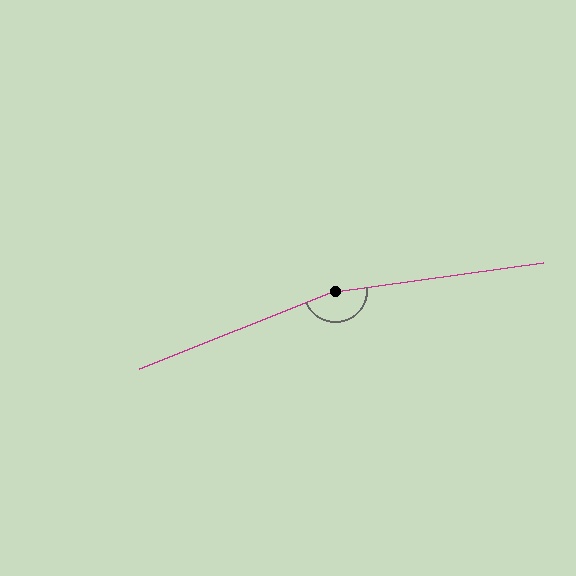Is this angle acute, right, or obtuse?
It is obtuse.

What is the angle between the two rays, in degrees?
Approximately 166 degrees.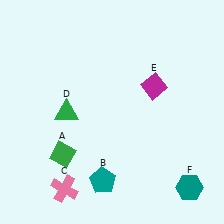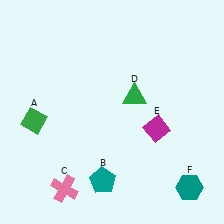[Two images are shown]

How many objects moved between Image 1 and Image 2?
3 objects moved between the two images.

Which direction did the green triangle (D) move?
The green triangle (D) moved right.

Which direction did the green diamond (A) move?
The green diamond (A) moved up.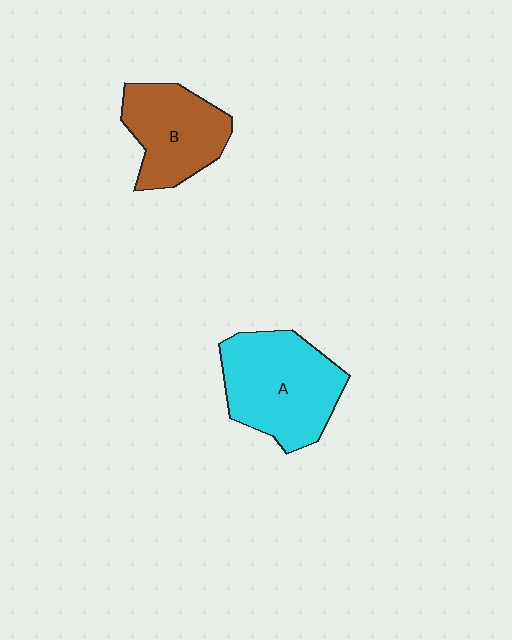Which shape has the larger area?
Shape A (cyan).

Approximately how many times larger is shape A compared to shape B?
Approximately 1.3 times.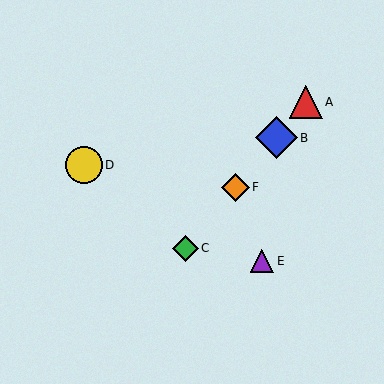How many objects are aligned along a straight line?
4 objects (A, B, C, F) are aligned along a straight line.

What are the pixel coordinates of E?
Object E is at (262, 261).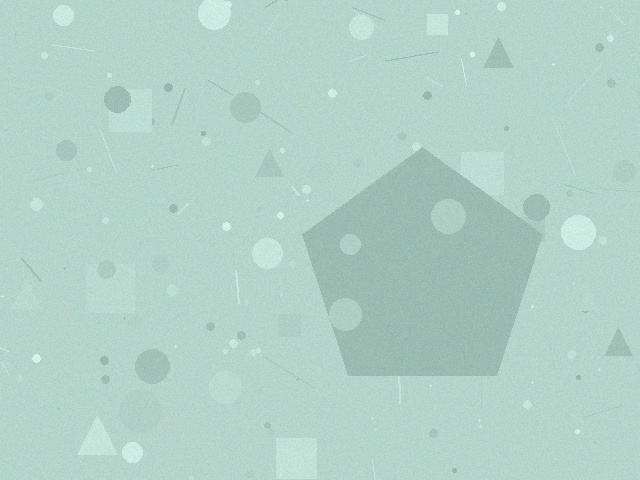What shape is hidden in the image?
A pentagon is hidden in the image.